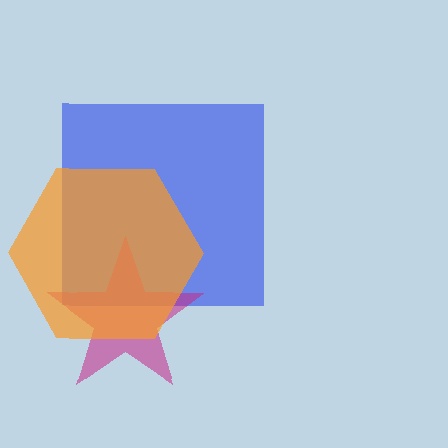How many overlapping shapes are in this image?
There are 3 overlapping shapes in the image.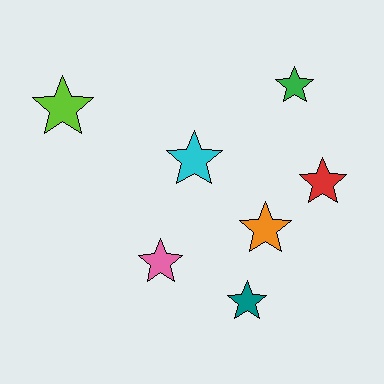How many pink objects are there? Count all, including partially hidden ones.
There is 1 pink object.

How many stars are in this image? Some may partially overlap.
There are 7 stars.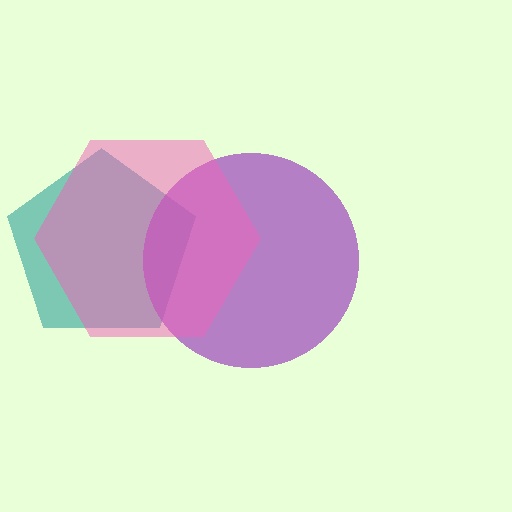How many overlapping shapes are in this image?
There are 3 overlapping shapes in the image.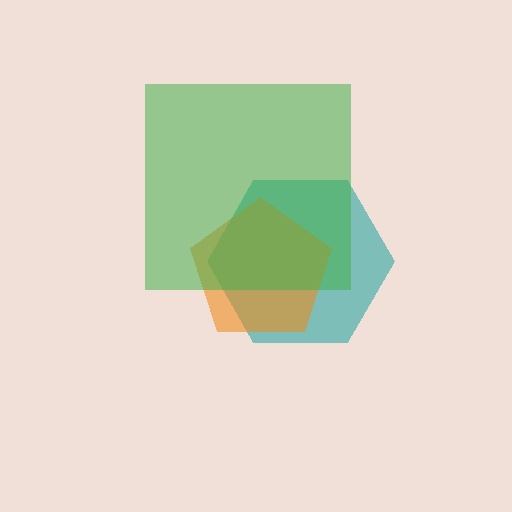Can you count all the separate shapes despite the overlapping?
Yes, there are 3 separate shapes.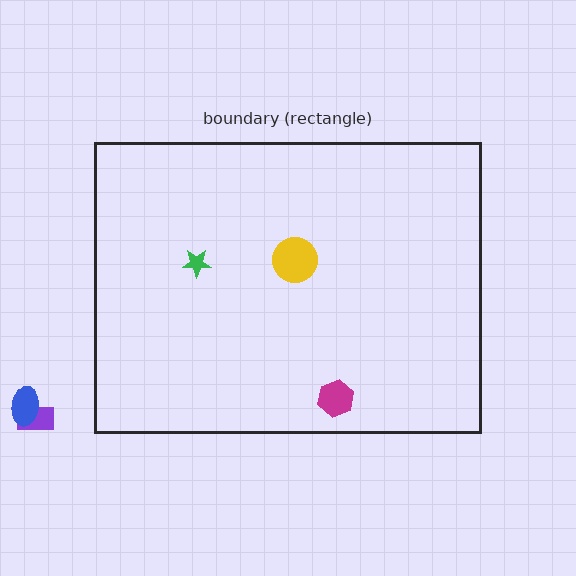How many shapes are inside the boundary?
3 inside, 2 outside.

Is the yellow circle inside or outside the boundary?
Inside.